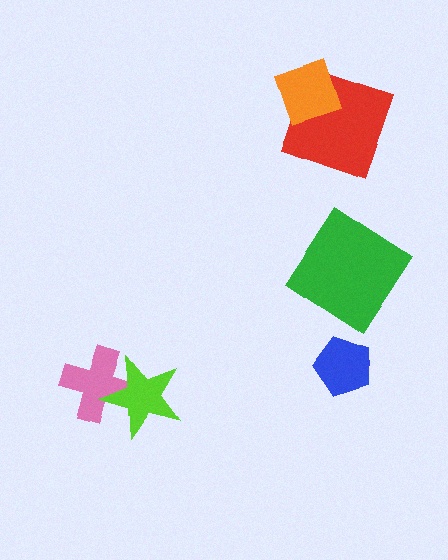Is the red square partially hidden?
Yes, it is partially covered by another shape.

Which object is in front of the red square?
The orange diamond is in front of the red square.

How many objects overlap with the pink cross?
1 object overlaps with the pink cross.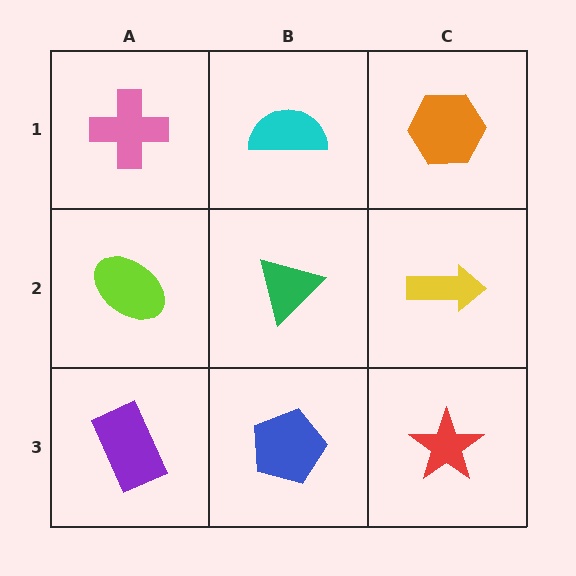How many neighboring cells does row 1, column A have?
2.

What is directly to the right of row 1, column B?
An orange hexagon.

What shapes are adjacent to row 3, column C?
A yellow arrow (row 2, column C), a blue pentagon (row 3, column B).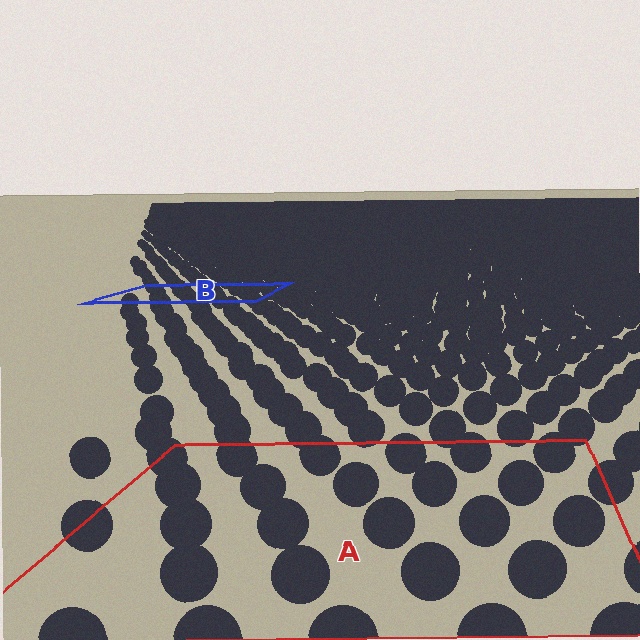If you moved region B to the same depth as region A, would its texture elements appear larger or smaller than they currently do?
They would appear larger. At a closer depth, the same texture elements are projected at a bigger on-screen size.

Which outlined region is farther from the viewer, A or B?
Region B is farther from the viewer — the texture elements inside it appear smaller and more densely packed.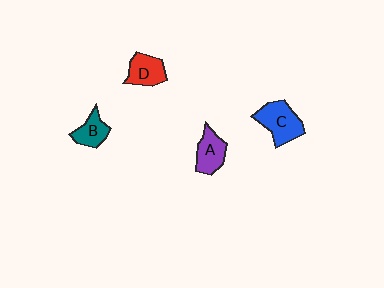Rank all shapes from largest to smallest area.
From largest to smallest: C (blue), A (purple), D (red), B (teal).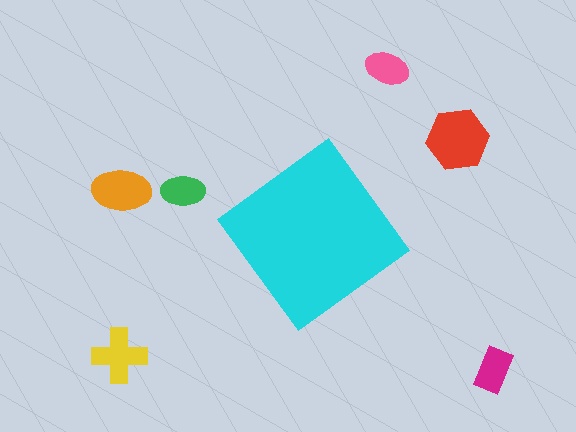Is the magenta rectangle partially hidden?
No, the magenta rectangle is fully visible.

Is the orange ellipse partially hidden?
No, the orange ellipse is fully visible.